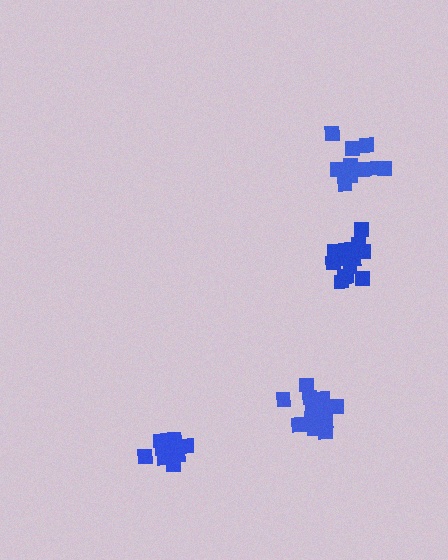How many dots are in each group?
Group 1: 13 dots, Group 2: 10 dots, Group 3: 12 dots, Group 4: 15 dots (50 total).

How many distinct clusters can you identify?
There are 4 distinct clusters.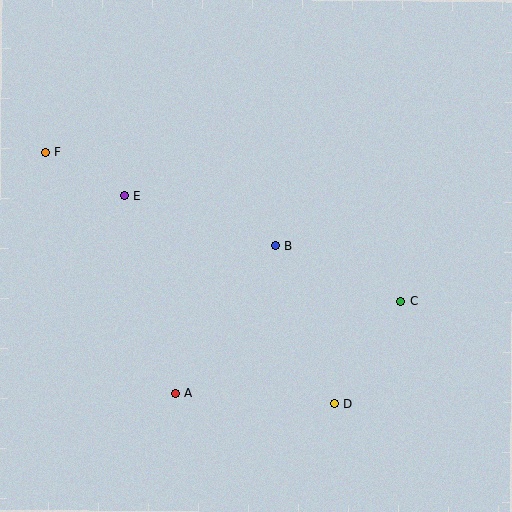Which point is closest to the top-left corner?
Point F is closest to the top-left corner.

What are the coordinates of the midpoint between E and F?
The midpoint between E and F is at (85, 174).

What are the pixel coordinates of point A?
Point A is at (175, 394).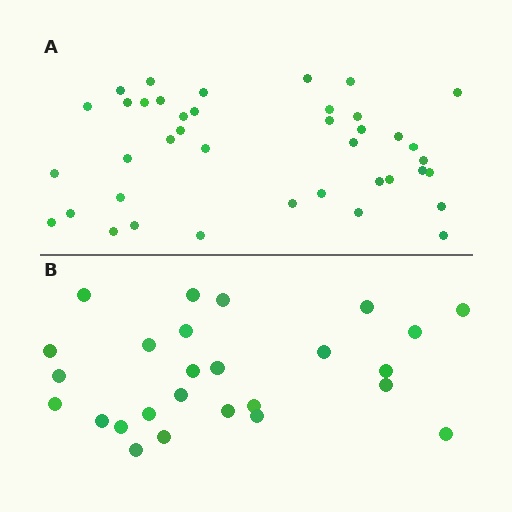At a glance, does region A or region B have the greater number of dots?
Region A (the top region) has more dots.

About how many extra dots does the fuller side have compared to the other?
Region A has approximately 15 more dots than region B.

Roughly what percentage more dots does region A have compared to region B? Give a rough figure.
About 55% more.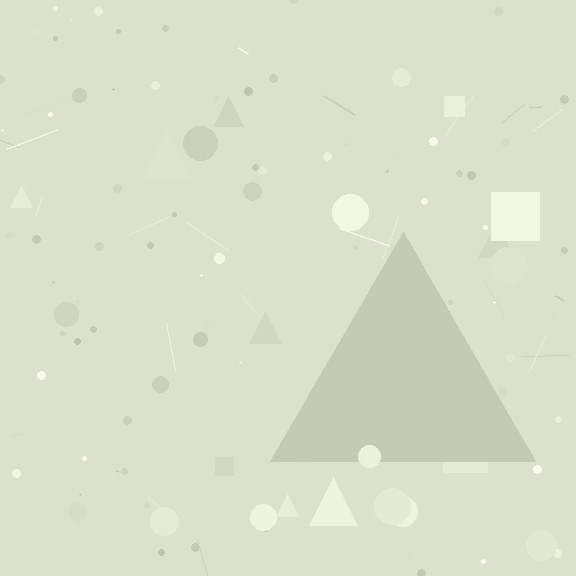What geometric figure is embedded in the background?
A triangle is embedded in the background.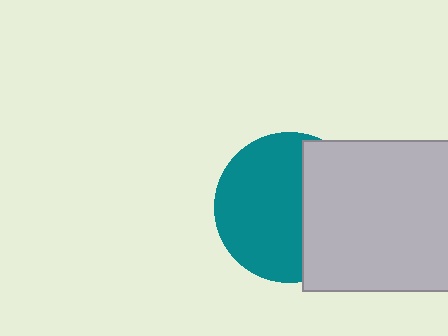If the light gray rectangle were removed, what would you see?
You would see the complete teal circle.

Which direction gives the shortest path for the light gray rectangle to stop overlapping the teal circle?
Moving right gives the shortest separation.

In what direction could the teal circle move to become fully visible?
The teal circle could move left. That would shift it out from behind the light gray rectangle entirely.